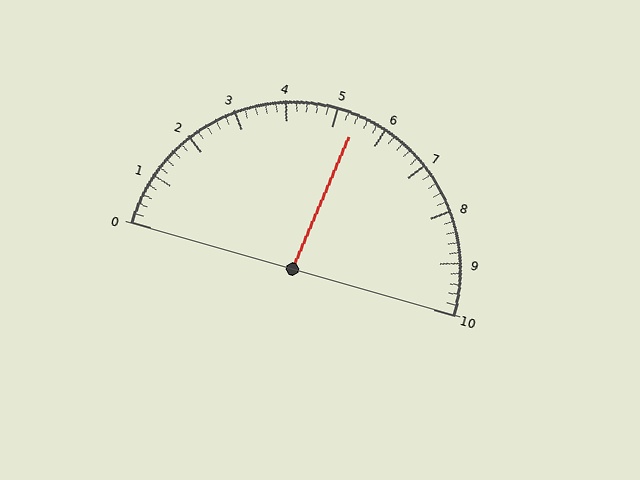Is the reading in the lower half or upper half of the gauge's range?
The reading is in the upper half of the range (0 to 10).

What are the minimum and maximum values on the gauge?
The gauge ranges from 0 to 10.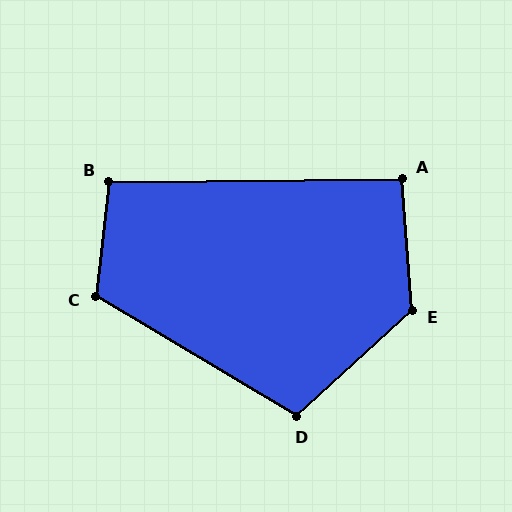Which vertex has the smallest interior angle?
A, at approximately 94 degrees.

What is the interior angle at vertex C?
Approximately 115 degrees (obtuse).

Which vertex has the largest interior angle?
E, at approximately 128 degrees.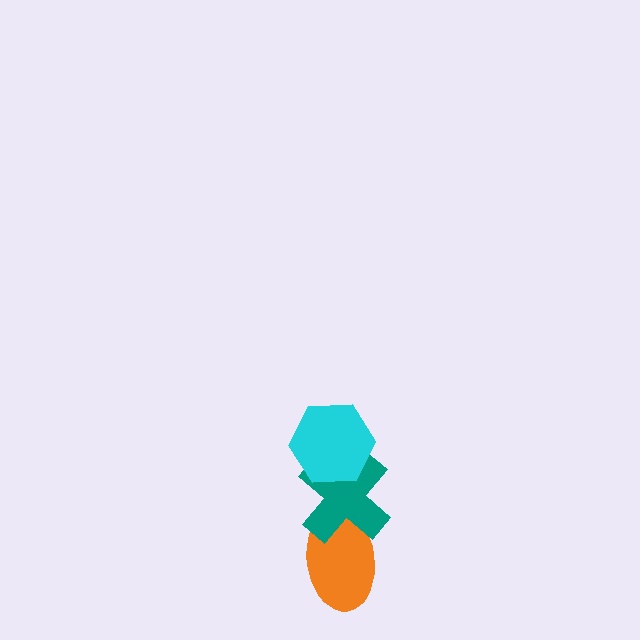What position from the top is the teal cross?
The teal cross is 2nd from the top.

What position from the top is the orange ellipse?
The orange ellipse is 3rd from the top.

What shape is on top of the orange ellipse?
The teal cross is on top of the orange ellipse.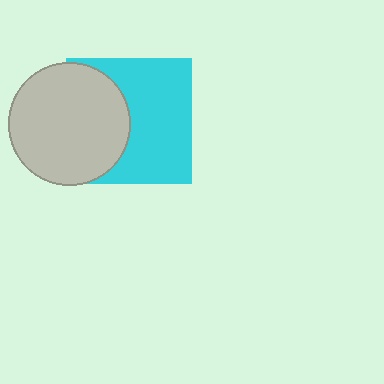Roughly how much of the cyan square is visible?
About half of it is visible (roughly 59%).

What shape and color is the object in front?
The object in front is a light gray circle.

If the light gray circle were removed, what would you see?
You would see the complete cyan square.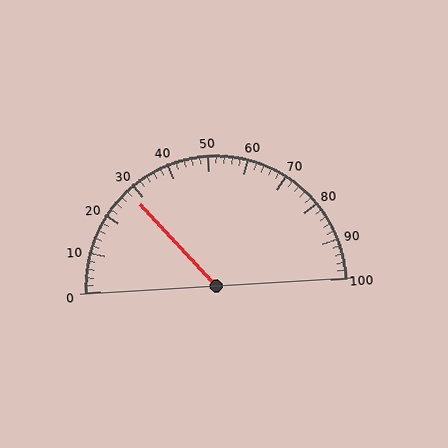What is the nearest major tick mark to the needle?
The nearest major tick mark is 30.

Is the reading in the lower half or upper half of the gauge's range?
The reading is in the lower half of the range (0 to 100).